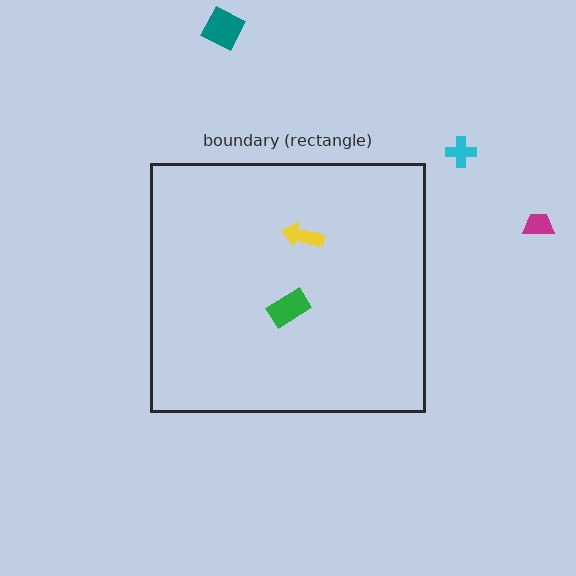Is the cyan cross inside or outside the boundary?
Outside.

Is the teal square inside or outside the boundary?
Outside.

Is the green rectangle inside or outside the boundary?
Inside.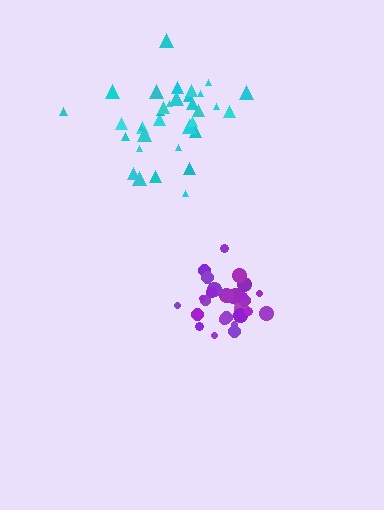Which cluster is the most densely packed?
Purple.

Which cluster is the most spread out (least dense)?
Cyan.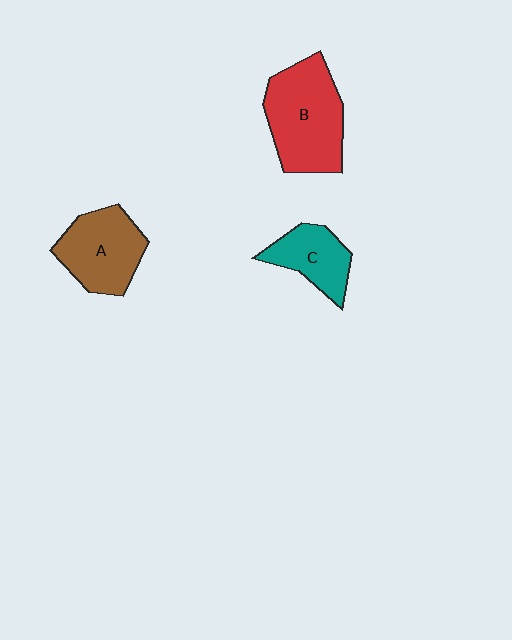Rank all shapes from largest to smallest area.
From largest to smallest: B (red), A (brown), C (teal).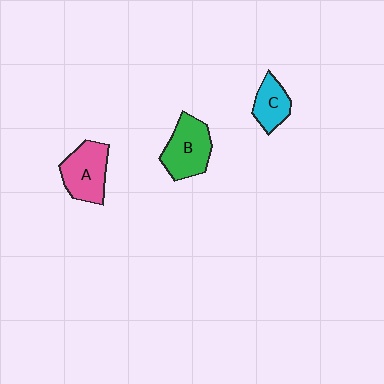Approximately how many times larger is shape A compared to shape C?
Approximately 1.5 times.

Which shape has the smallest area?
Shape C (cyan).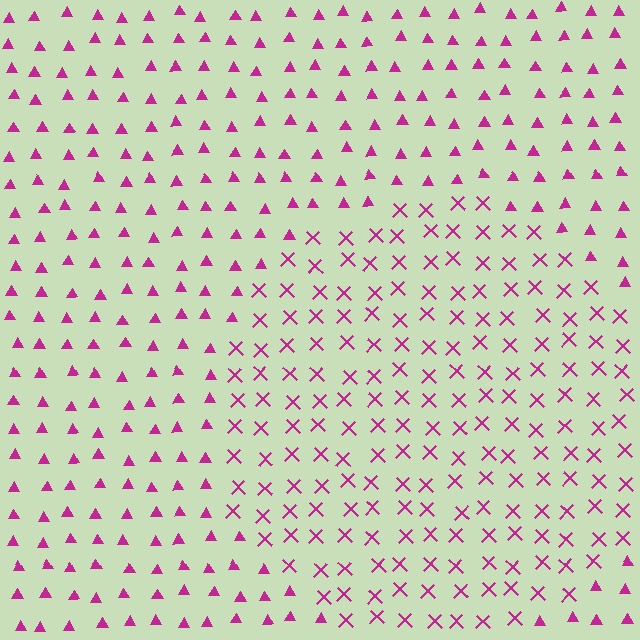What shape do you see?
I see a circle.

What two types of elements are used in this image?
The image uses X marks inside the circle region and triangles outside it.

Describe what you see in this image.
The image is filled with small magenta elements arranged in a uniform grid. A circle-shaped region contains X marks, while the surrounding area contains triangles. The boundary is defined purely by the change in element shape.